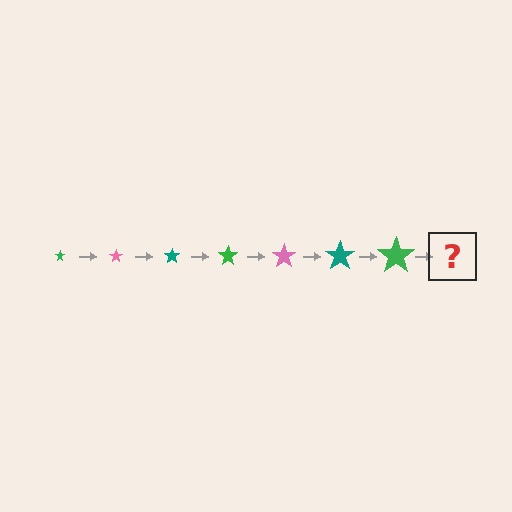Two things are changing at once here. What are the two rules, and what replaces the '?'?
The two rules are that the star grows larger each step and the color cycles through green, pink, and teal. The '?' should be a pink star, larger than the previous one.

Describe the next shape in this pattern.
It should be a pink star, larger than the previous one.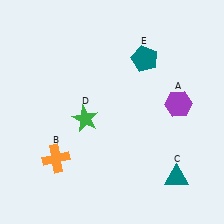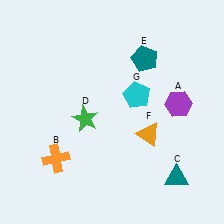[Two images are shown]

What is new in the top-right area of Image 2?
A cyan pentagon (G) was added in the top-right area of Image 2.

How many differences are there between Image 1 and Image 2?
There are 2 differences between the two images.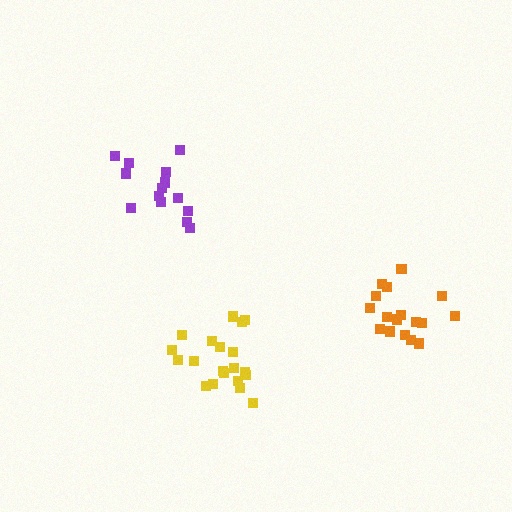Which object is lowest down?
The yellow cluster is bottommost.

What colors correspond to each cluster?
The clusters are colored: orange, purple, yellow.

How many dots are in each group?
Group 1: 18 dots, Group 2: 14 dots, Group 3: 20 dots (52 total).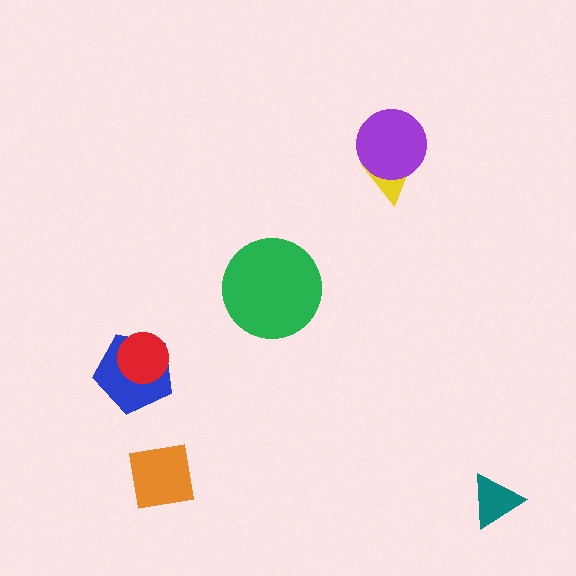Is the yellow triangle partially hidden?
Yes, it is partially covered by another shape.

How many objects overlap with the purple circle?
1 object overlaps with the purple circle.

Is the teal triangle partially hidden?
No, no other shape covers it.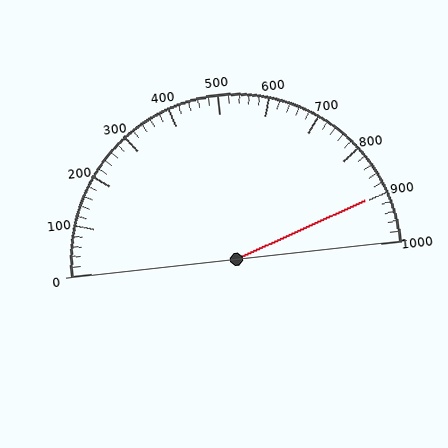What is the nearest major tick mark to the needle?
The nearest major tick mark is 900.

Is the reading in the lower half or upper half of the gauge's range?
The reading is in the upper half of the range (0 to 1000).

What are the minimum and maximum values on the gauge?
The gauge ranges from 0 to 1000.